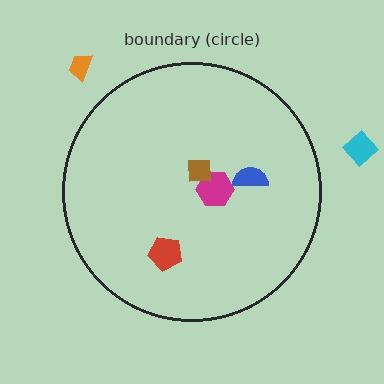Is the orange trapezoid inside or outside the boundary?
Outside.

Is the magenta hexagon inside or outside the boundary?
Inside.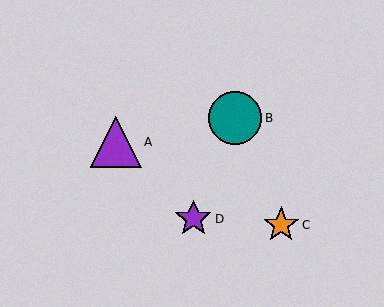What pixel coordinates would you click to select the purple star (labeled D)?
Click at (193, 219) to select the purple star D.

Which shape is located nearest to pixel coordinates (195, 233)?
The purple star (labeled D) at (193, 219) is nearest to that location.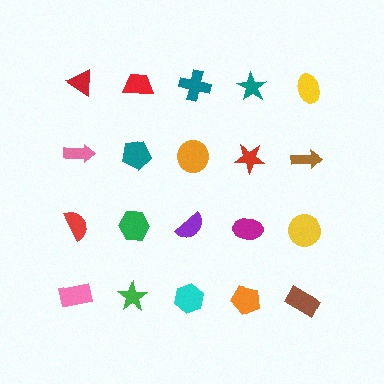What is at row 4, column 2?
A green star.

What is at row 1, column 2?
A red trapezoid.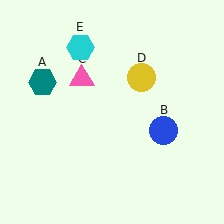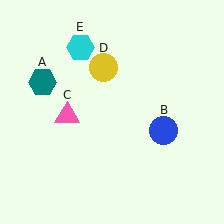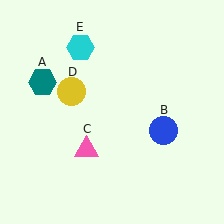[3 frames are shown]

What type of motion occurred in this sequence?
The pink triangle (object C), yellow circle (object D) rotated counterclockwise around the center of the scene.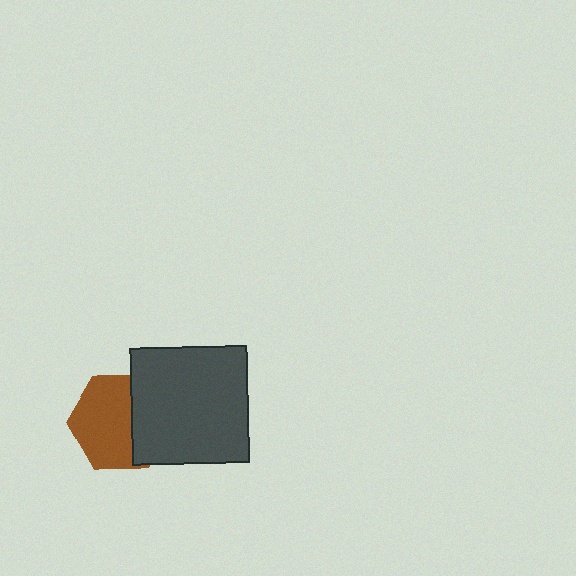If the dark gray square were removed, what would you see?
You would see the complete brown hexagon.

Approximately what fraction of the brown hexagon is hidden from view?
Roughly 37% of the brown hexagon is hidden behind the dark gray square.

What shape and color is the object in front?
The object in front is a dark gray square.